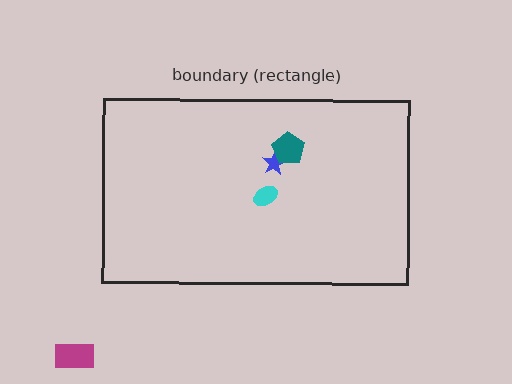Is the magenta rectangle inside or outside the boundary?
Outside.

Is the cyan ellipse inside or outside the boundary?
Inside.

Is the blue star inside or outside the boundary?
Inside.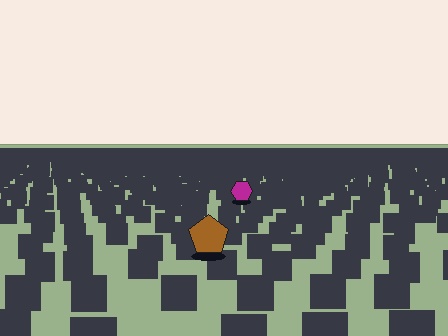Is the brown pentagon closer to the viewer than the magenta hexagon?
Yes. The brown pentagon is closer — you can tell from the texture gradient: the ground texture is coarser near it.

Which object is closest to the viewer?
The brown pentagon is closest. The texture marks near it are larger and more spread out.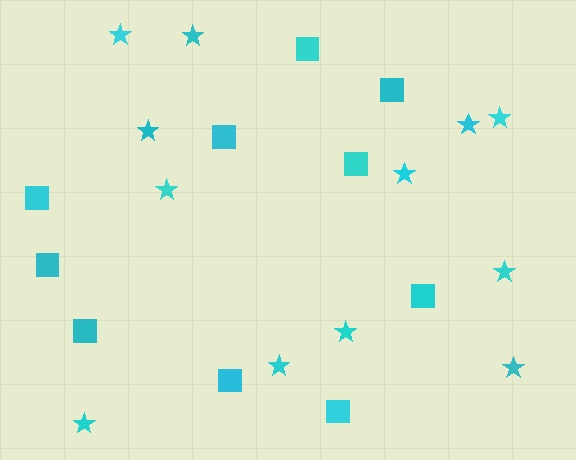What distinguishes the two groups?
There are 2 groups: one group of stars (12) and one group of squares (10).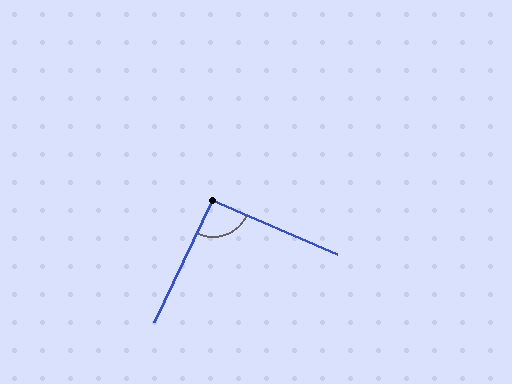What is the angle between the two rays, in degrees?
Approximately 92 degrees.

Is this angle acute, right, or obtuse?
It is approximately a right angle.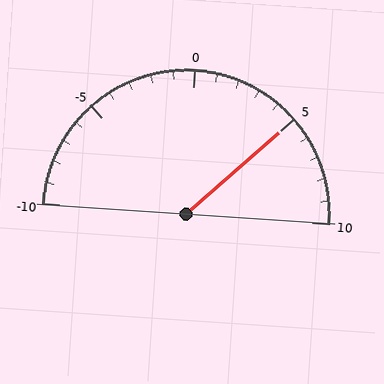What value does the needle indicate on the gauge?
The needle indicates approximately 5.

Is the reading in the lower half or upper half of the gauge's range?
The reading is in the upper half of the range (-10 to 10).